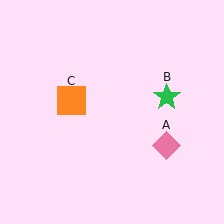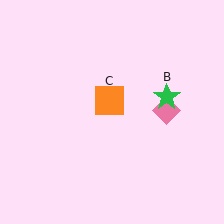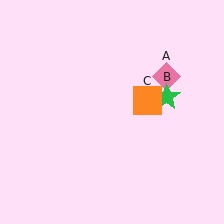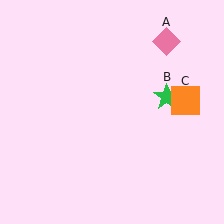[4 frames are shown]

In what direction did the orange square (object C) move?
The orange square (object C) moved right.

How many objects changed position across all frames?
2 objects changed position: pink diamond (object A), orange square (object C).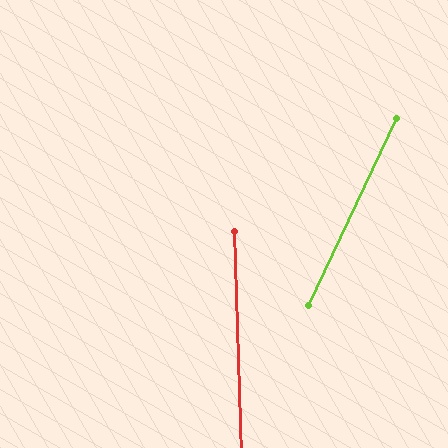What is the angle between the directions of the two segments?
Approximately 27 degrees.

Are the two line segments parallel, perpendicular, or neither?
Neither parallel nor perpendicular — they differ by about 27°.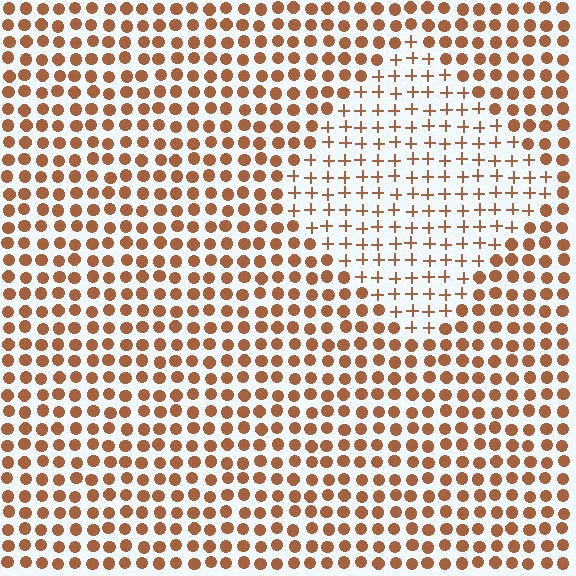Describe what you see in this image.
The image is filled with small brown elements arranged in a uniform grid. A diamond-shaped region contains plus signs, while the surrounding area contains circles. The boundary is defined purely by the change in element shape.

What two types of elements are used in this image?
The image uses plus signs inside the diamond region and circles outside it.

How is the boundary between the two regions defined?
The boundary is defined by a change in element shape: plus signs inside vs. circles outside. All elements share the same color and spacing.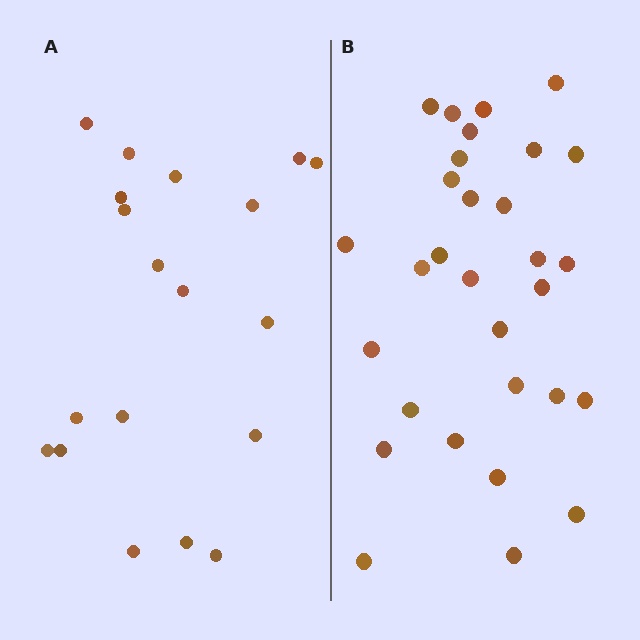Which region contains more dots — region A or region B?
Region B (the right region) has more dots.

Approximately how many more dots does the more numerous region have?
Region B has roughly 12 or so more dots than region A.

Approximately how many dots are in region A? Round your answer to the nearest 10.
About 20 dots. (The exact count is 19, which rounds to 20.)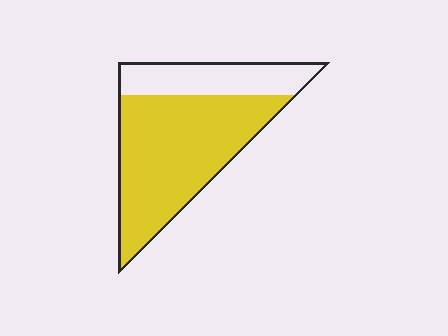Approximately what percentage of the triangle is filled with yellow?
Approximately 70%.